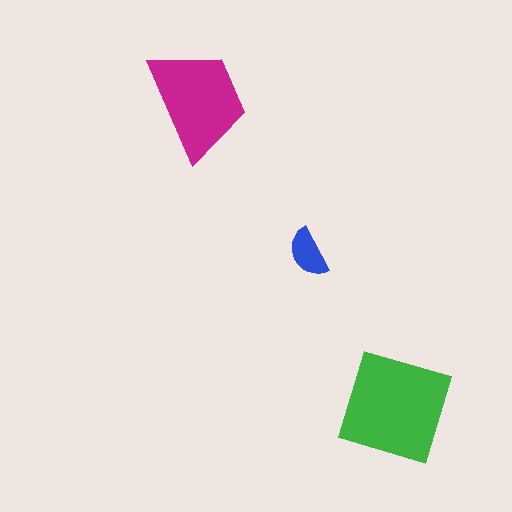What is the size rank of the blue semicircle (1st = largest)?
3rd.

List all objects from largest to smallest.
The green square, the magenta trapezoid, the blue semicircle.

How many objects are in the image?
There are 3 objects in the image.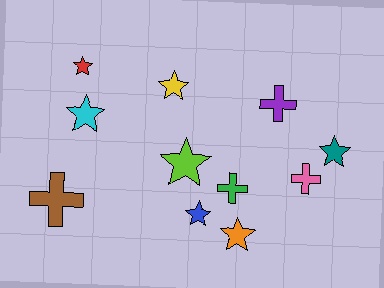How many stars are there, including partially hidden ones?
There are 7 stars.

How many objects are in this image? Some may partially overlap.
There are 11 objects.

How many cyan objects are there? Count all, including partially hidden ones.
There is 1 cyan object.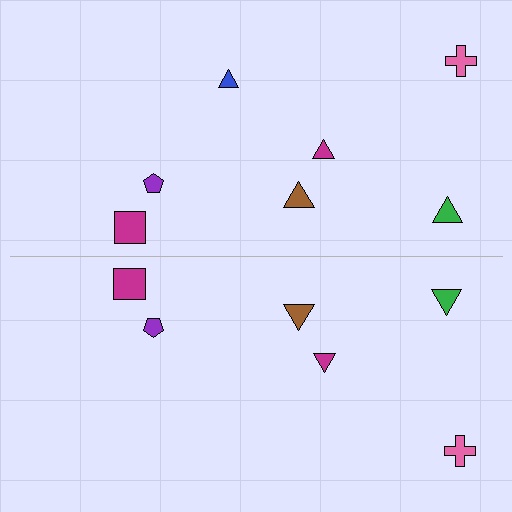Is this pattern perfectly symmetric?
No, the pattern is not perfectly symmetric. A blue triangle is missing from the bottom side.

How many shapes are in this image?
There are 13 shapes in this image.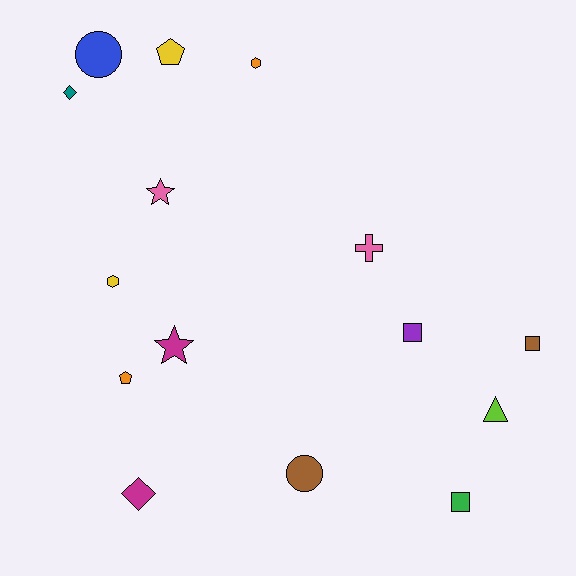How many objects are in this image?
There are 15 objects.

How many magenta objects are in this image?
There are 2 magenta objects.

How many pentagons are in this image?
There are 2 pentagons.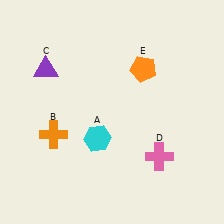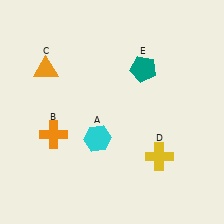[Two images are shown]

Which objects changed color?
C changed from purple to orange. D changed from pink to yellow. E changed from orange to teal.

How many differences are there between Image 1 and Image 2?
There are 3 differences between the two images.